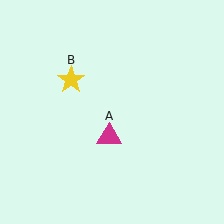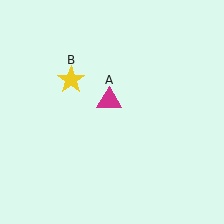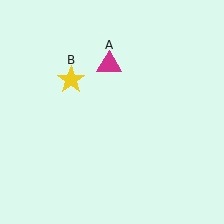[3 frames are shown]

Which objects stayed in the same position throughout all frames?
Yellow star (object B) remained stationary.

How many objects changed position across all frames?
1 object changed position: magenta triangle (object A).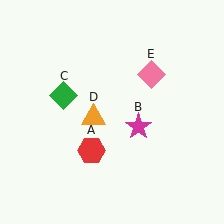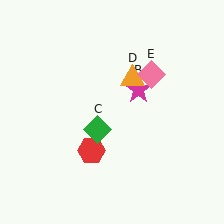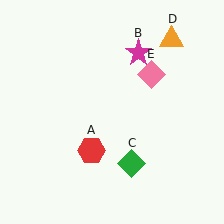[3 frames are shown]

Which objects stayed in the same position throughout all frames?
Red hexagon (object A) and pink diamond (object E) remained stationary.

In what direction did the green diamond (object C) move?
The green diamond (object C) moved down and to the right.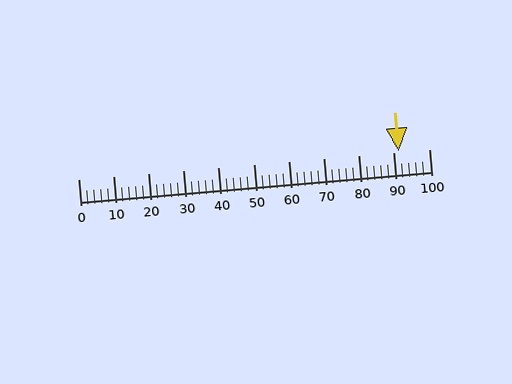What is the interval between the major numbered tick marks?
The major tick marks are spaced 10 units apart.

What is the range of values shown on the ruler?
The ruler shows values from 0 to 100.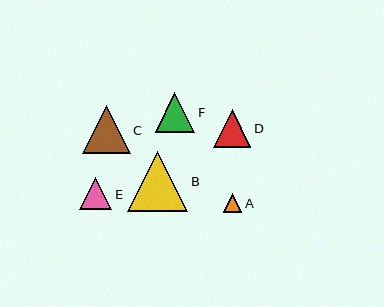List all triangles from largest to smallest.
From largest to smallest: B, C, F, D, E, A.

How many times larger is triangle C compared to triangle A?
Triangle C is approximately 2.6 times the size of triangle A.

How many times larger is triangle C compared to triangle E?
Triangle C is approximately 1.5 times the size of triangle E.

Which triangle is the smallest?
Triangle A is the smallest with a size of approximately 19 pixels.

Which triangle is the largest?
Triangle B is the largest with a size of approximately 60 pixels.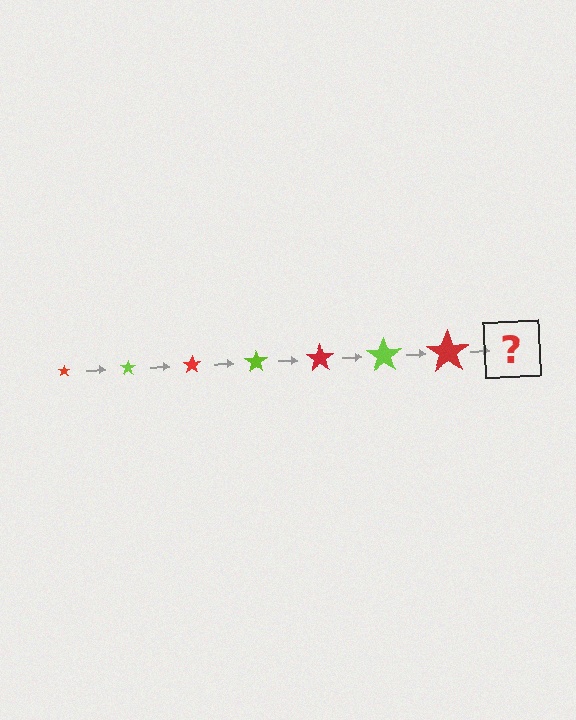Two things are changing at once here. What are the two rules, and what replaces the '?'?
The two rules are that the star grows larger each step and the color cycles through red and lime. The '?' should be a lime star, larger than the previous one.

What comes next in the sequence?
The next element should be a lime star, larger than the previous one.